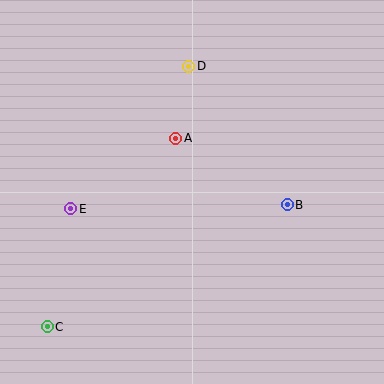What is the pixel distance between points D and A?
The distance between D and A is 73 pixels.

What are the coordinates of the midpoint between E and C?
The midpoint between E and C is at (59, 268).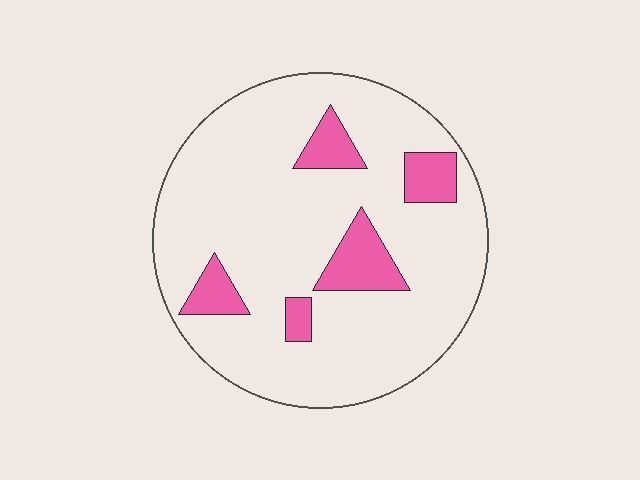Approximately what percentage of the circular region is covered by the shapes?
Approximately 15%.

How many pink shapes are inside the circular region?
5.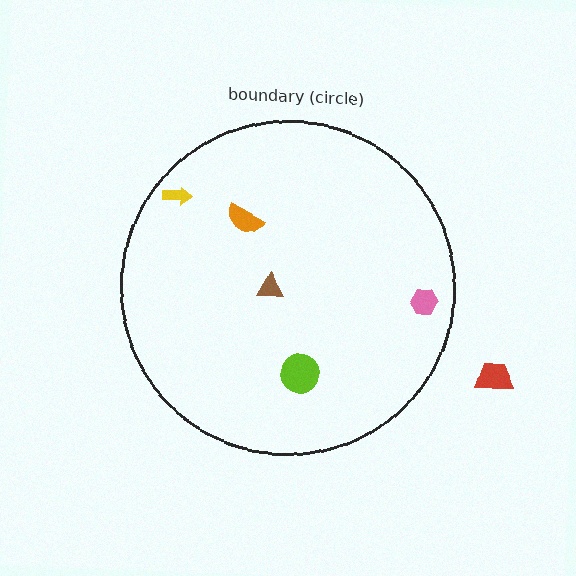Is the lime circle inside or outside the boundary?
Inside.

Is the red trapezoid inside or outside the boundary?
Outside.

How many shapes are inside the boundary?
5 inside, 1 outside.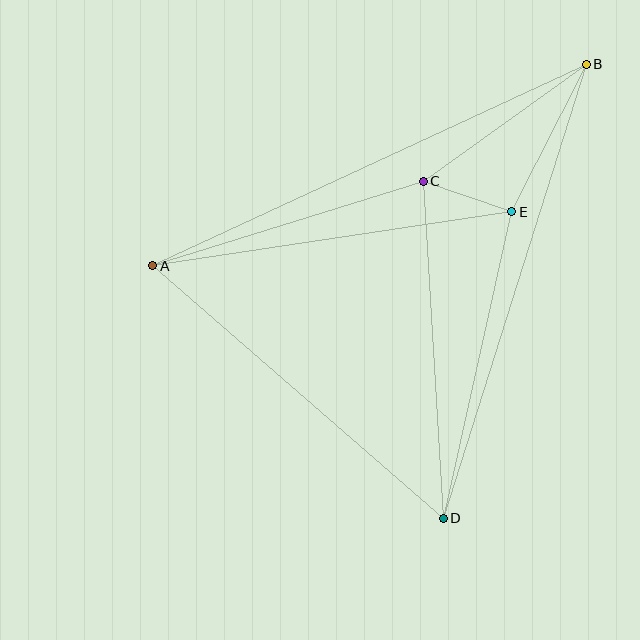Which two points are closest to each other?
Points C and E are closest to each other.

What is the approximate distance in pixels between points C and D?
The distance between C and D is approximately 337 pixels.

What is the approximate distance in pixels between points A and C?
The distance between A and C is approximately 283 pixels.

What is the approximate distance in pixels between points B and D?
The distance between B and D is approximately 476 pixels.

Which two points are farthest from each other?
Points A and B are farthest from each other.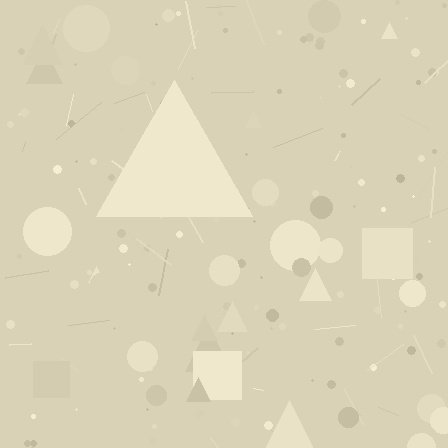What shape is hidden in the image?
A triangle is hidden in the image.